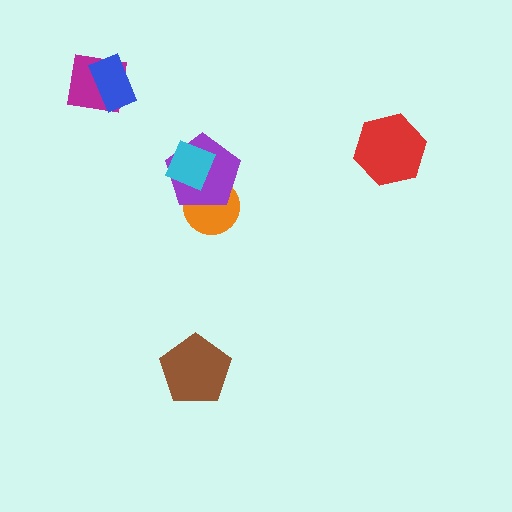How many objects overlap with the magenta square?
1 object overlaps with the magenta square.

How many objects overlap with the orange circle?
2 objects overlap with the orange circle.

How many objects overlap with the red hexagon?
0 objects overlap with the red hexagon.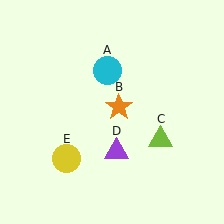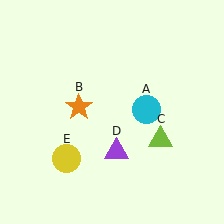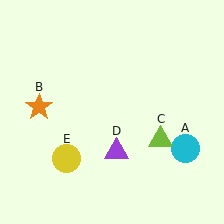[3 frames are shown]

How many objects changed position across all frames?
2 objects changed position: cyan circle (object A), orange star (object B).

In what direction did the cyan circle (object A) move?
The cyan circle (object A) moved down and to the right.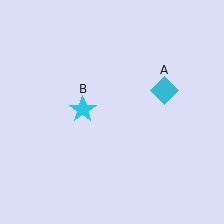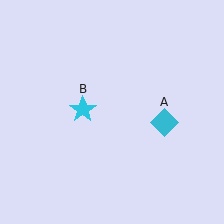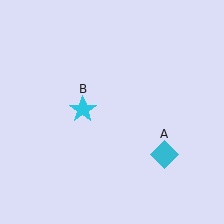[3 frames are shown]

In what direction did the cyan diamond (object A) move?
The cyan diamond (object A) moved down.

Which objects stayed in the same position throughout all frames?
Cyan star (object B) remained stationary.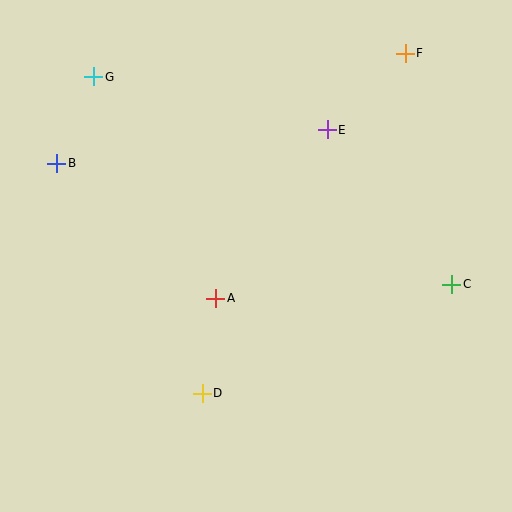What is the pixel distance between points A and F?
The distance between A and F is 310 pixels.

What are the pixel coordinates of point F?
Point F is at (405, 53).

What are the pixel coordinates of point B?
Point B is at (57, 163).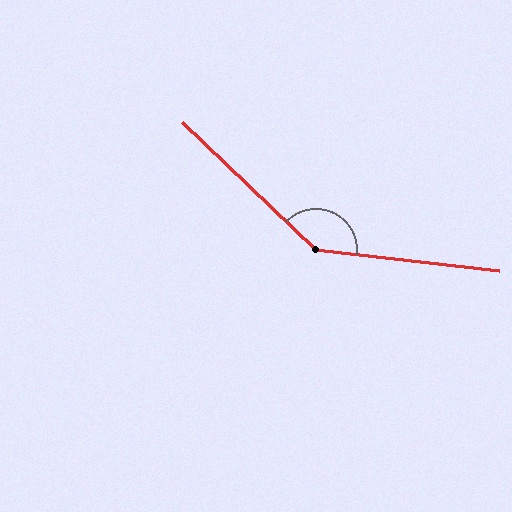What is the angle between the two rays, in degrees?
Approximately 143 degrees.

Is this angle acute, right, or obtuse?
It is obtuse.